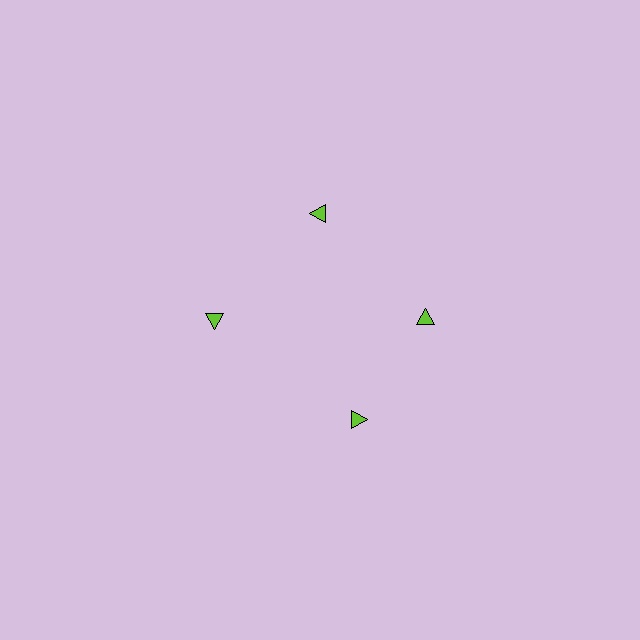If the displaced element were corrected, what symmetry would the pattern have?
It would have 4-fold rotational symmetry — the pattern would map onto itself every 90 degrees.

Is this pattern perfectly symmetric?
No. The 4 lime triangles are arranged in a ring, but one element near the 6 o'clock position is rotated out of alignment along the ring, breaking the 4-fold rotational symmetry.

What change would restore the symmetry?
The symmetry would be restored by rotating it back into even spacing with its neighbors so that all 4 triangles sit at equal angles and equal distance from the center.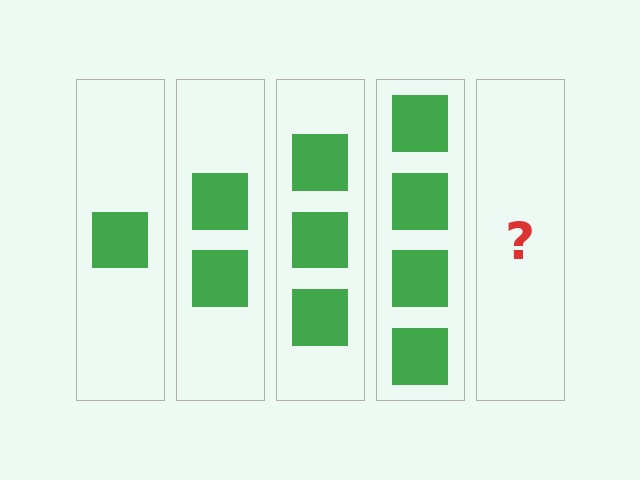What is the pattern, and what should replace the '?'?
The pattern is that each step adds one more square. The '?' should be 5 squares.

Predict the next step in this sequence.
The next step is 5 squares.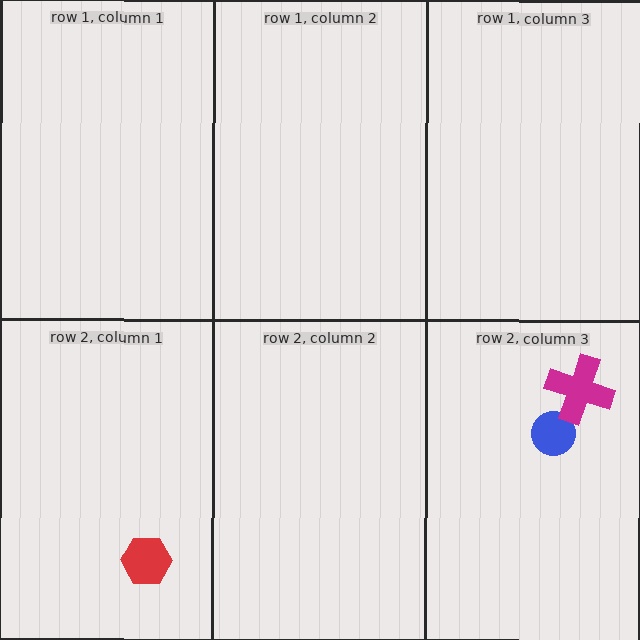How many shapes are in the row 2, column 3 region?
2.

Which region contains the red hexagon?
The row 2, column 1 region.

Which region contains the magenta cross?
The row 2, column 3 region.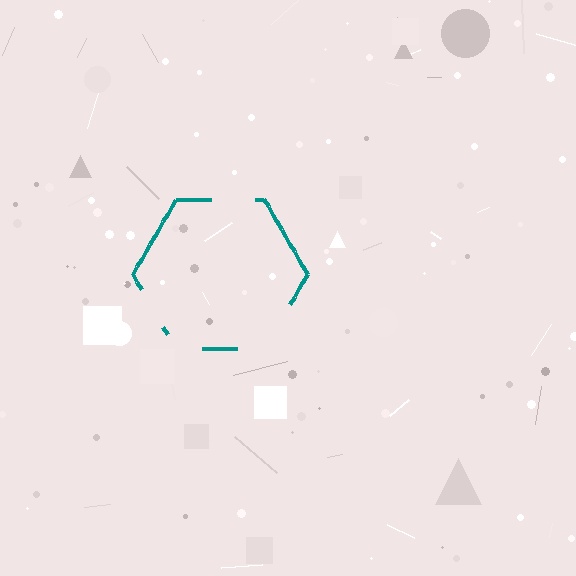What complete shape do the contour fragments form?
The contour fragments form a hexagon.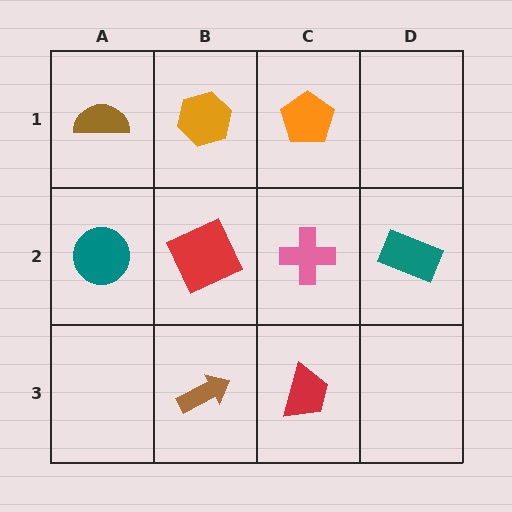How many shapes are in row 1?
3 shapes.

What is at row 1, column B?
An orange hexagon.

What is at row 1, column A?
A brown semicircle.